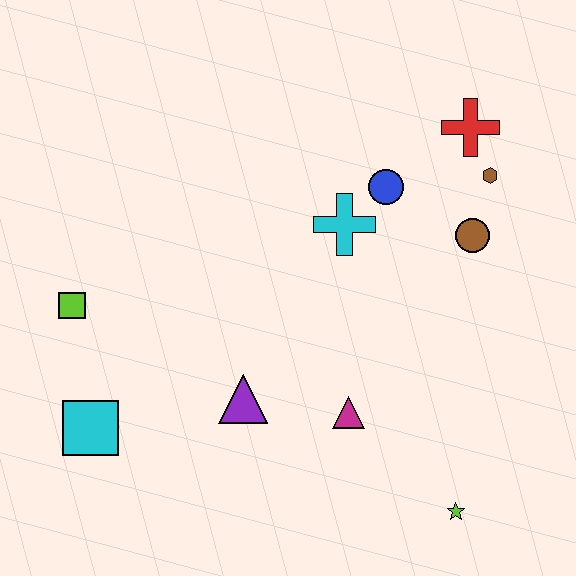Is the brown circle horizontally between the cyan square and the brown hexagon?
Yes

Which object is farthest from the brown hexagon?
The cyan square is farthest from the brown hexagon.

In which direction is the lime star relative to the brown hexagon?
The lime star is below the brown hexagon.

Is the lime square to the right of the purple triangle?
No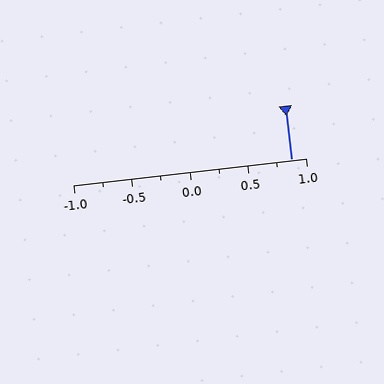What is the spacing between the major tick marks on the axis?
The major ticks are spaced 0.5 apart.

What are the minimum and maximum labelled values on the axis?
The axis runs from -1.0 to 1.0.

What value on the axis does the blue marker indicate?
The marker indicates approximately 0.88.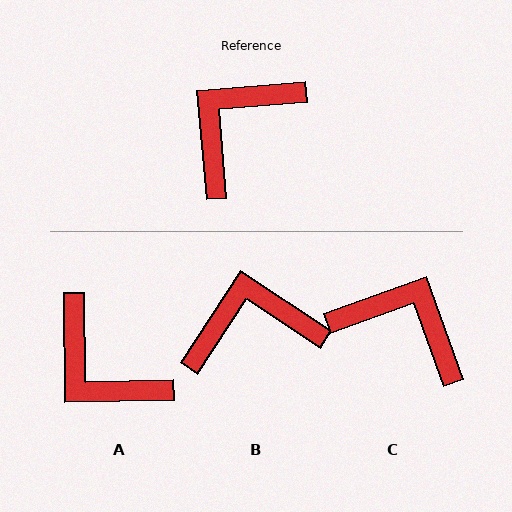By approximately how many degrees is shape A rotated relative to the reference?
Approximately 86 degrees counter-clockwise.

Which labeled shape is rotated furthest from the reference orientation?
A, about 86 degrees away.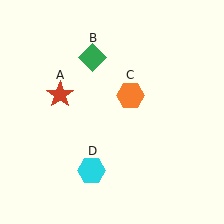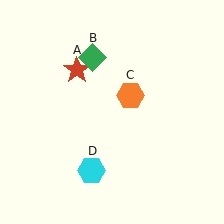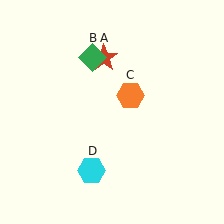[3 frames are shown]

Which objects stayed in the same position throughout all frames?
Green diamond (object B) and orange hexagon (object C) and cyan hexagon (object D) remained stationary.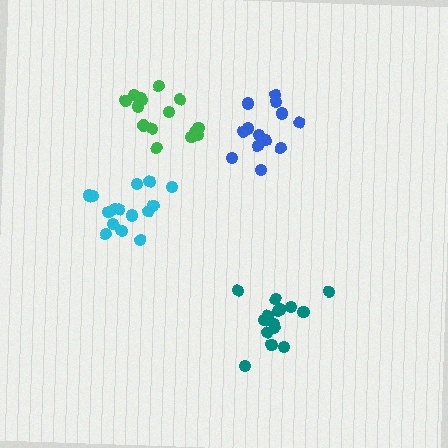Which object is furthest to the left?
The cyan cluster is leftmost.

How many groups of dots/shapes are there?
There are 4 groups.